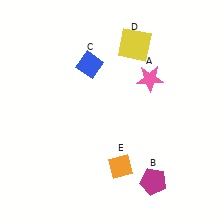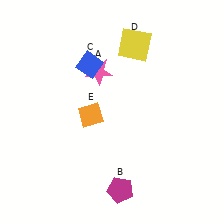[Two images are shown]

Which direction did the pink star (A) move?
The pink star (A) moved left.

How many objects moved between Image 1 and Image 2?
3 objects moved between the two images.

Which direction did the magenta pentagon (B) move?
The magenta pentagon (B) moved left.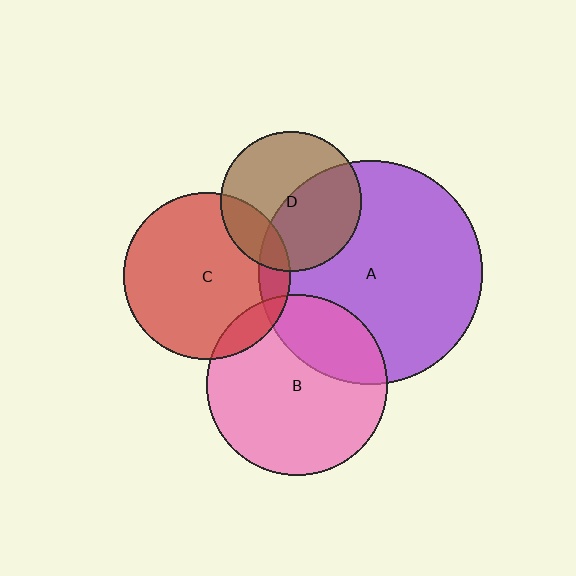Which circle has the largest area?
Circle A (purple).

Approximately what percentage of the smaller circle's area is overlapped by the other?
Approximately 10%.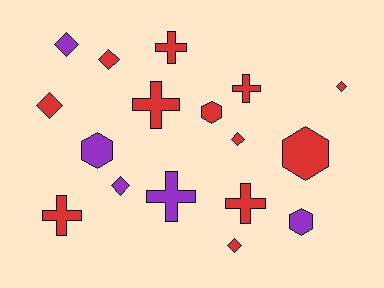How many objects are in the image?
There are 17 objects.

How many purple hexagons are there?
There are 2 purple hexagons.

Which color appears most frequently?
Red, with 12 objects.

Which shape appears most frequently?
Diamond, with 7 objects.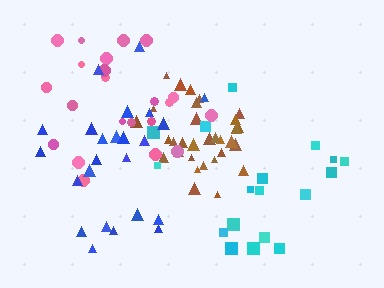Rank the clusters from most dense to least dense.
brown, pink, blue, cyan.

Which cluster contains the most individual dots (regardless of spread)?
Brown (34).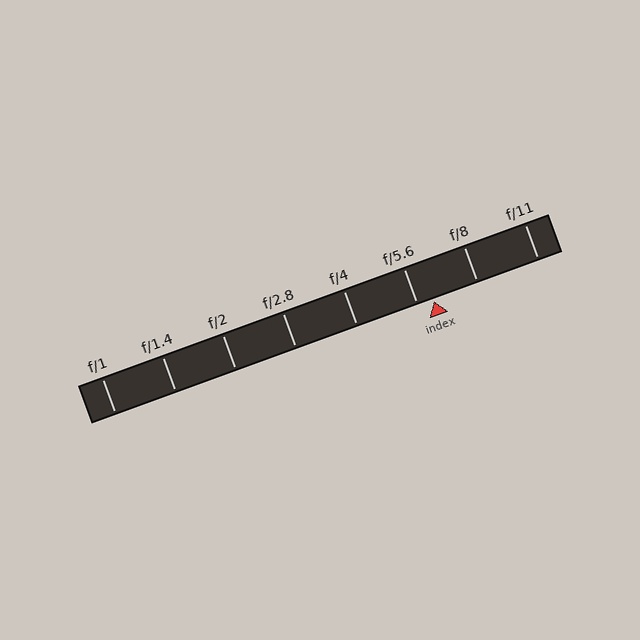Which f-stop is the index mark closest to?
The index mark is closest to f/5.6.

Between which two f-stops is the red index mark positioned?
The index mark is between f/5.6 and f/8.